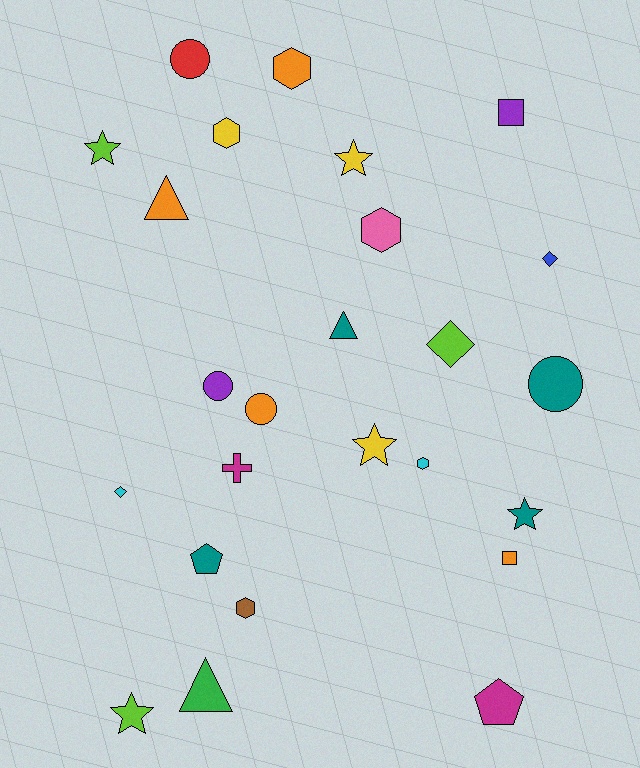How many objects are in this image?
There are 25 objects.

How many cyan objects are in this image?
There are 2 cyan objects.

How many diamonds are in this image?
There are 3 diamonds.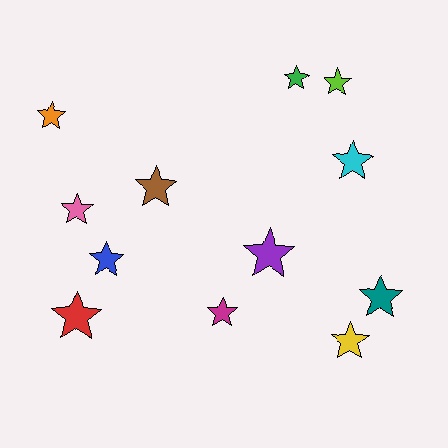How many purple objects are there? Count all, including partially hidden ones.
There is 1 purple object.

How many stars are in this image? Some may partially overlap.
There are 12 stars.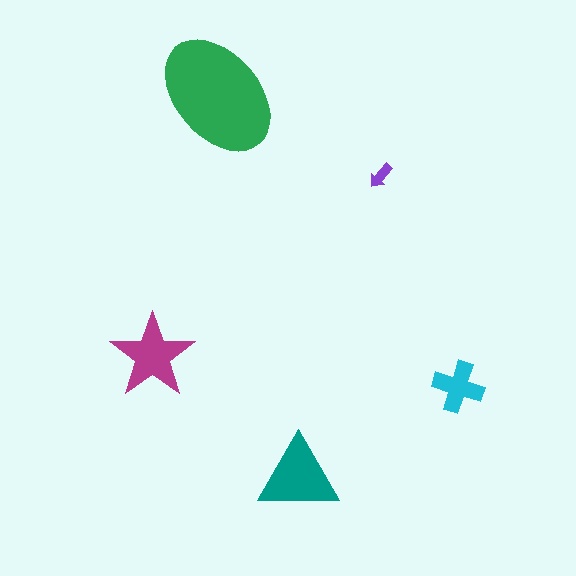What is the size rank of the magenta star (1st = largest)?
3rd.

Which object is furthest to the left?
The magenta star is leftmost.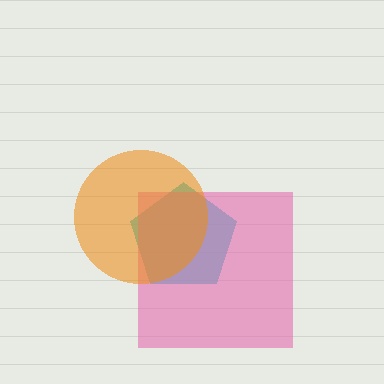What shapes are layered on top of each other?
The layered shapes are: a cyan pentagon, a pink square, an orange circle.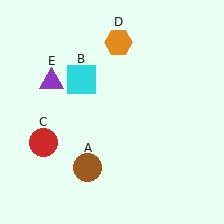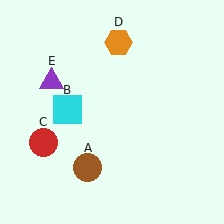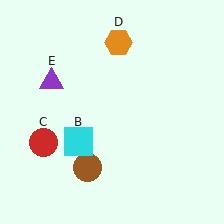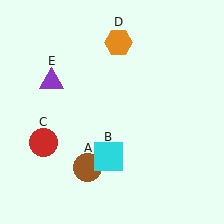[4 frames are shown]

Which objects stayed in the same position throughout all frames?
Brown circle (object A) and red circle (object C) and orange hexagon (object D) and purple triangle (object E) remained stationary.